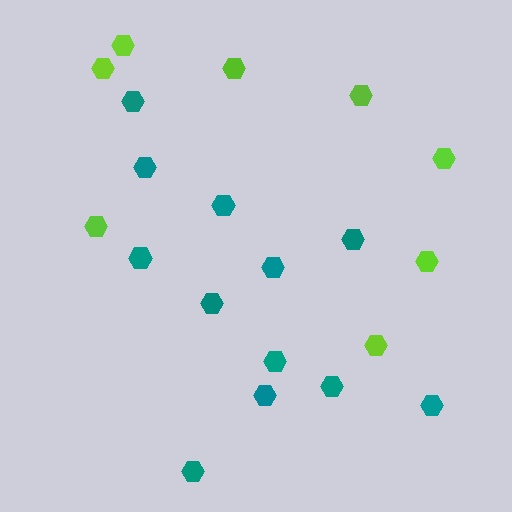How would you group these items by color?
There are 2 groups: one group of lime hexagons (8) and one group of teal hexagons (12).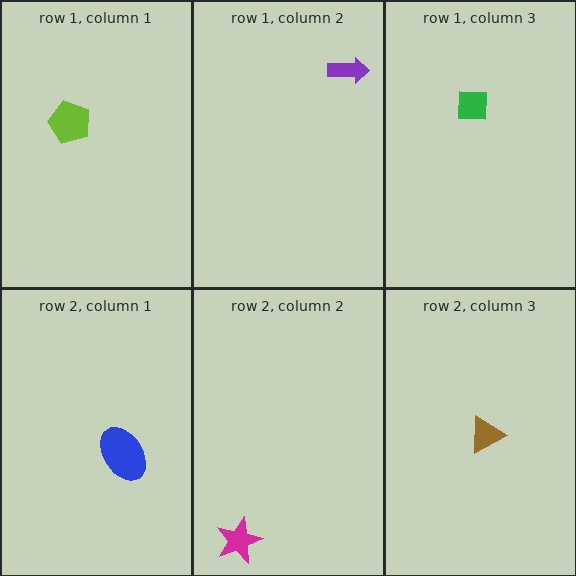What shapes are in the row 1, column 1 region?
The lime pentagon.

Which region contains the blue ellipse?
The row 2, column 1 region.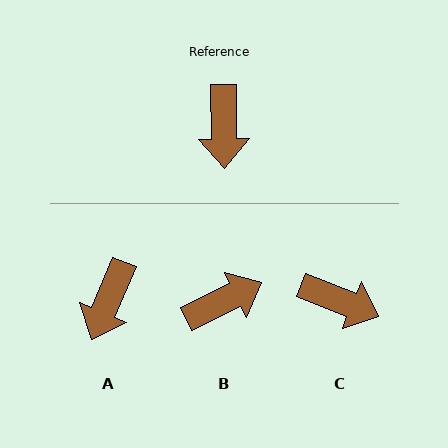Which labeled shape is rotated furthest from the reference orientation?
B, about 115 degrees away.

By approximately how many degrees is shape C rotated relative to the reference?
Approximately 67 degrees counter-clockwise.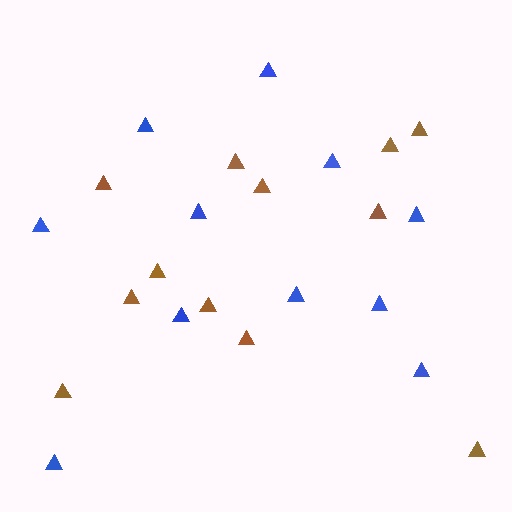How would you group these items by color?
There are 2 groups: one group of brown triangles (12) and one group of blue triangles (11).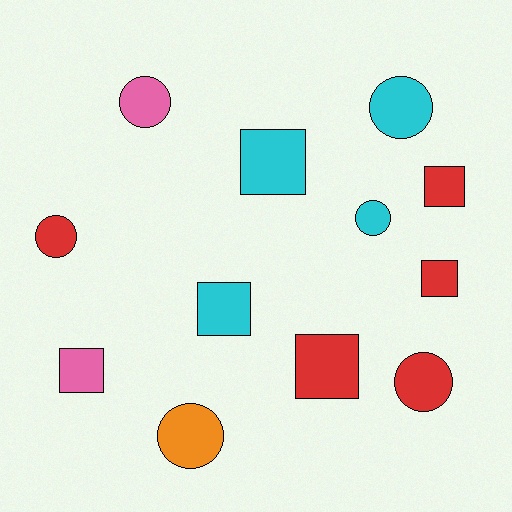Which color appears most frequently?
Red, with 5 objects.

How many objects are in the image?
There are 12 objects.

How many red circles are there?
There are 2 red circles.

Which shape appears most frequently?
Square, with 6 objects.